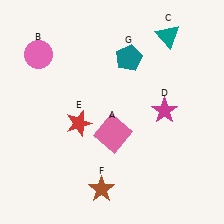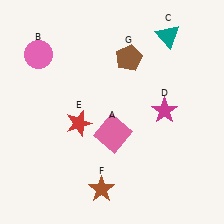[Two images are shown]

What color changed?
The pentagon (G) changed from teal in Image 1 to brown in Image 2.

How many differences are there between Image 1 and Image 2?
There is 1 difference between the two images.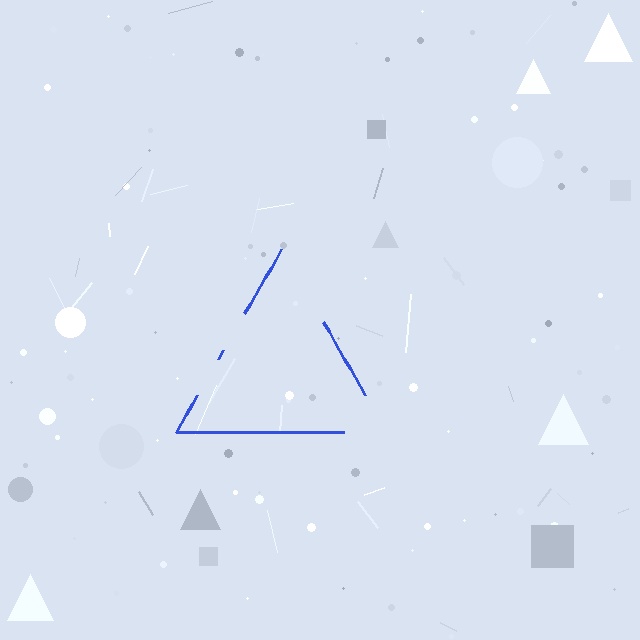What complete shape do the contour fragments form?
The contour fragments form a triangle.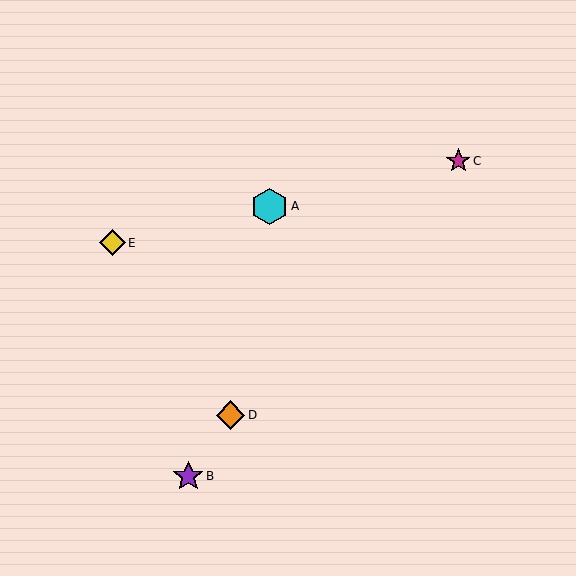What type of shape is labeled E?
Shape E is a yellow diamond.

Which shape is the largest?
The cyan hexagon (labeled A) is the largest.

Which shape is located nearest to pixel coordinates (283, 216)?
The cyan hexagon (labeled A) at (269, 206) is nearest to that location.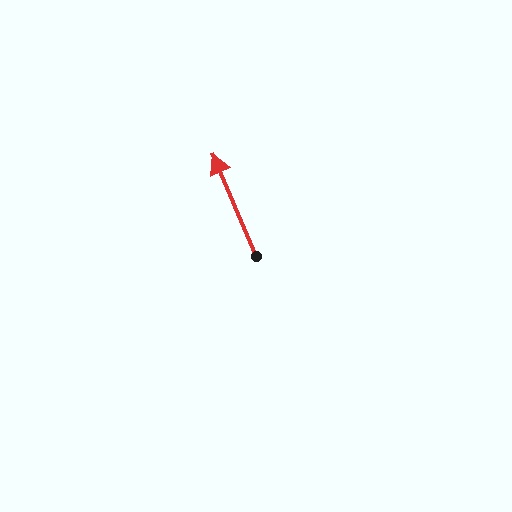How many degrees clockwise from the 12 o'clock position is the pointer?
Approximately 337 degrees.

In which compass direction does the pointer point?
Northwest.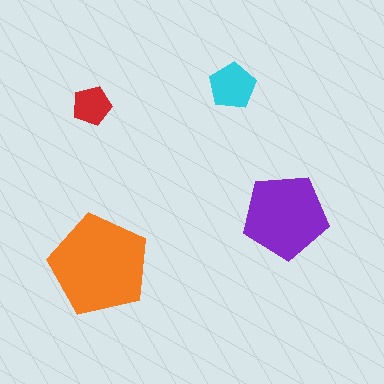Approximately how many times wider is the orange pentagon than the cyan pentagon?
About 2 times wider.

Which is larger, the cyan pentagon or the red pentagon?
The cyan one.